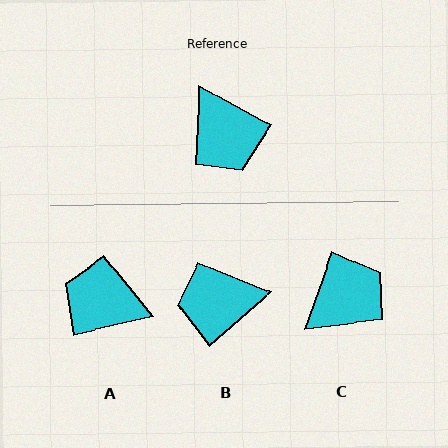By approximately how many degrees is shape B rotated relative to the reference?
Approximately 109 degrees clockwise.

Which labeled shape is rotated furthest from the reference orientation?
A, about 138 degrees away.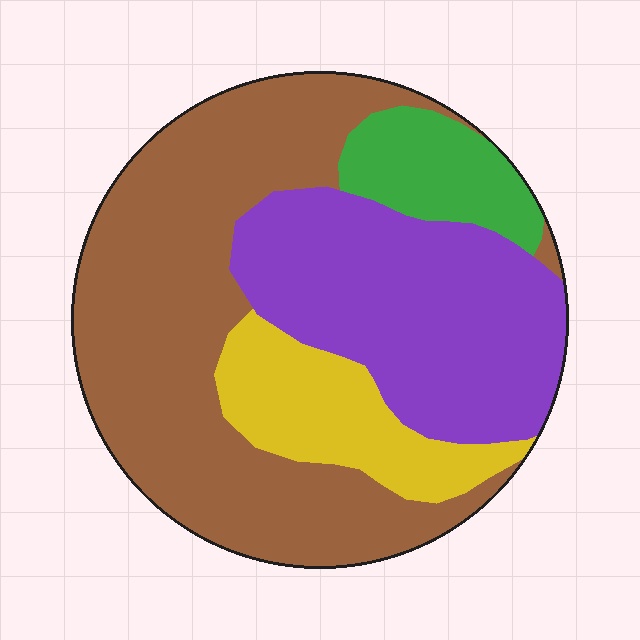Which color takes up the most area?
Brown, at roughly 45%.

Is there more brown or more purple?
Brown.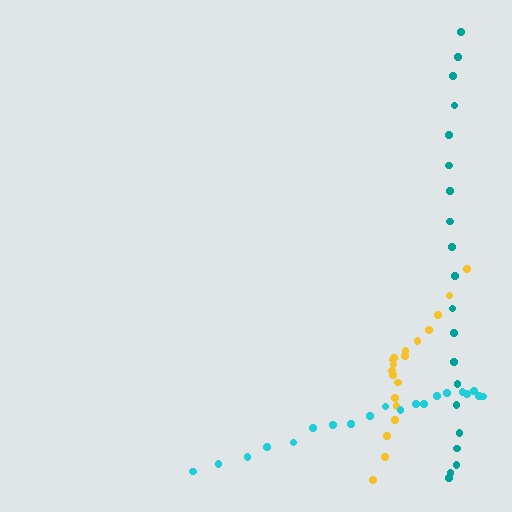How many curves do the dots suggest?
There are 3 distinct paths.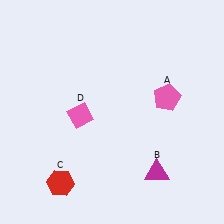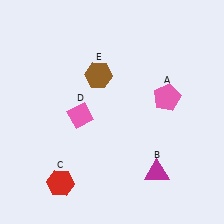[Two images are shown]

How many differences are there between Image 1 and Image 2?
There is 1 difference between the two images.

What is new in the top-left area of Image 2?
A brown hexagon (E) was added in the top-left area of Image 2.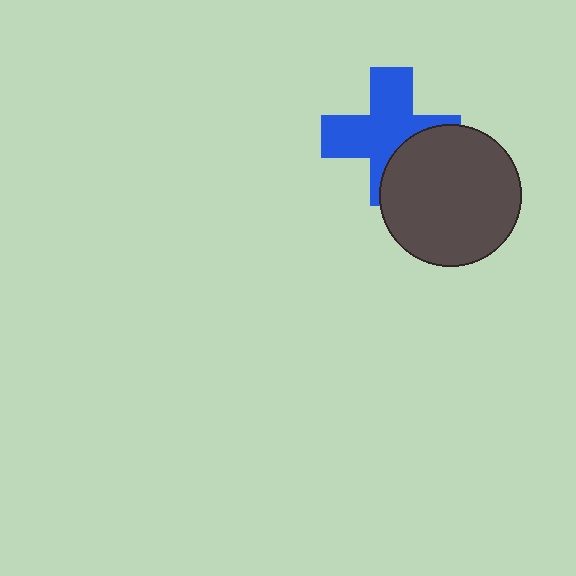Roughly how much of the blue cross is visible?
Most of it is visible (roughly 67%).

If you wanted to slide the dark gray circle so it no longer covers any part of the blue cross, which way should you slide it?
Slide it toward the lower-right — that is the most direct way to separate the two shapes.